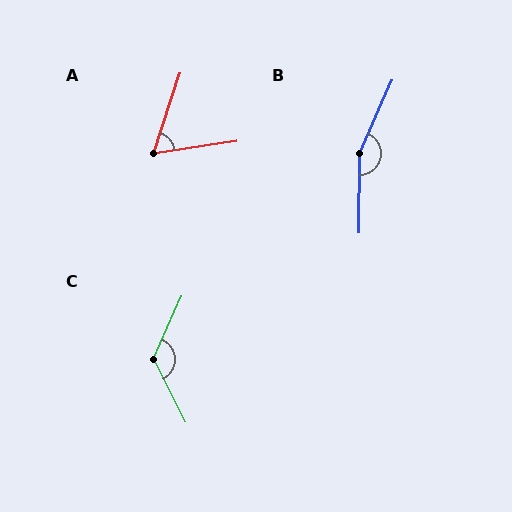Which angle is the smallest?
A, at approximately 64 degrees.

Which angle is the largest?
B, at approximately 157 degrees.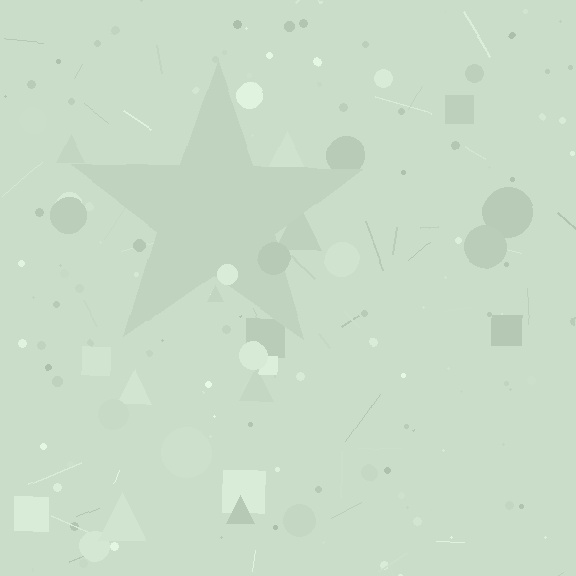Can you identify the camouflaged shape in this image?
The camouflaged shape is a star.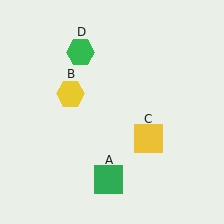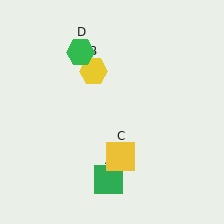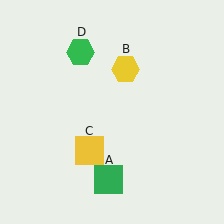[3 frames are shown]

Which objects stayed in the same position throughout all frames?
Green square (object A) and green hexagon (object D) remained stationary.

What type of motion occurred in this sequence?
The yellow hexagon (object B), yellow square (object C) rotated clockwise around the center of the scene.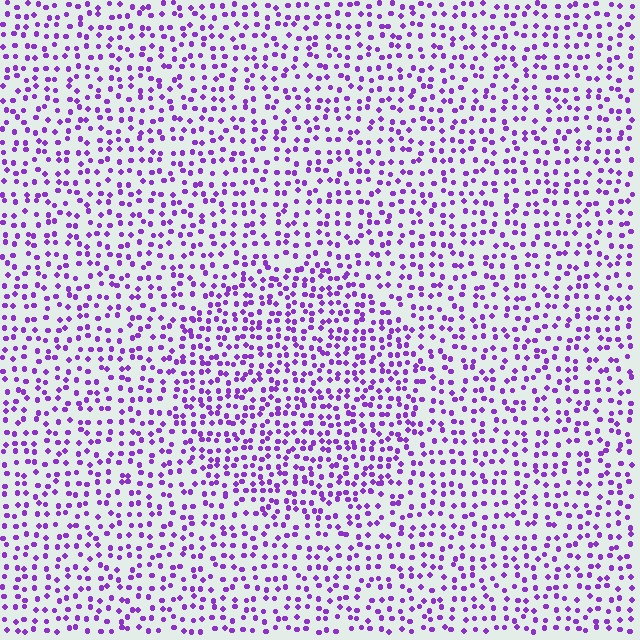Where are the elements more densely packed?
The elements are more densely packed inside the circle boundary.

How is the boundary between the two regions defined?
The boundary is defined by a change in element density (approximately 1.5x ratio). All elements are the same color, size, and shape.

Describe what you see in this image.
The image contains small purple elements arranged at two different densities. A circle-shaped region is visible where the elements are more densely packed than the surrounding area.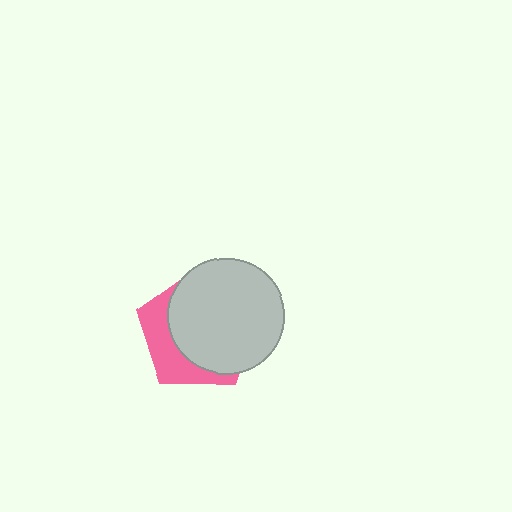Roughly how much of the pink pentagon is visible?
A small part of it is visible (roughly 33%).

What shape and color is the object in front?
The object in front is a light gray circle.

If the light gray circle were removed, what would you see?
You would see the complete pink pentagon.